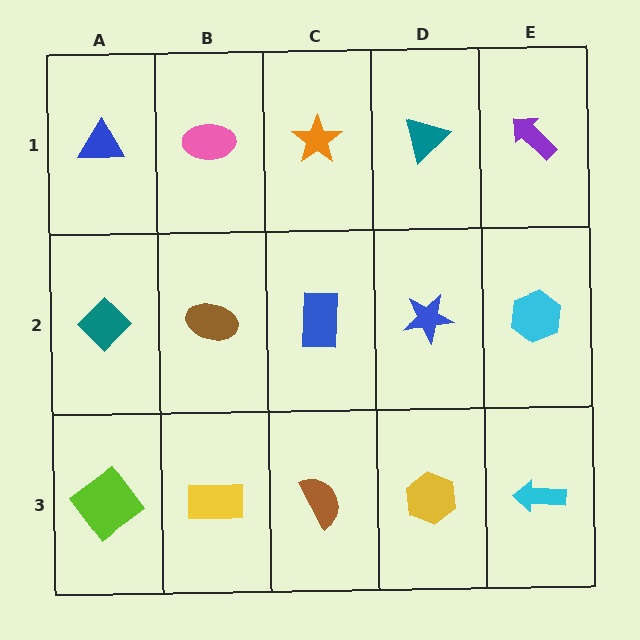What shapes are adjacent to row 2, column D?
A teal triangle (row 1, column D), a yellow hexagon (row 3, column D), a blue rectangle (row 2, column C), a cyan hexagon (row 2, column E).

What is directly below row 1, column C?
A blue rectangle.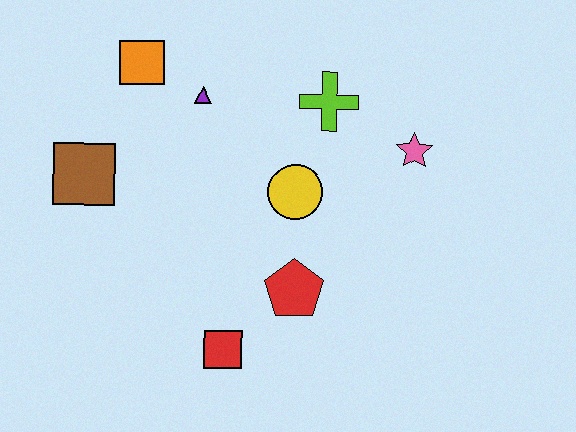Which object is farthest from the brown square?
The pink star is farthest from the brown square.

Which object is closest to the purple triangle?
The orange square is closest to the purple triangle.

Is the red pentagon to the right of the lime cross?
No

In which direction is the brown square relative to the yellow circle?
The brown square is to the left of the yellow circle.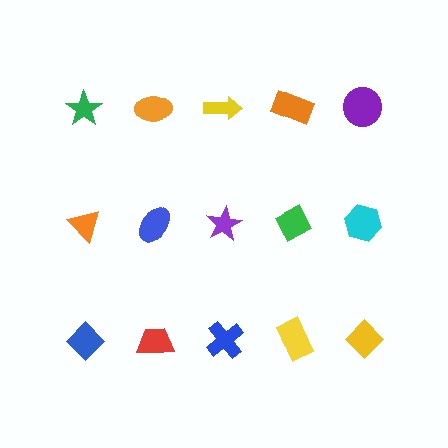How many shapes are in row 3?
5 shapes.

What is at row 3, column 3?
A blue cross.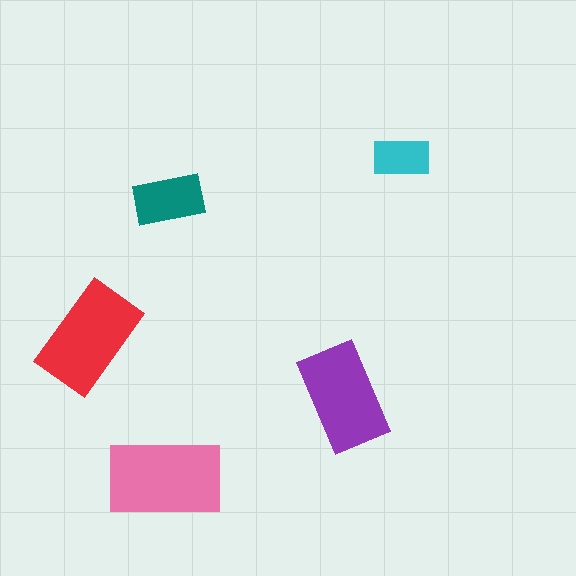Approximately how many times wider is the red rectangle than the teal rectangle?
About 1.5 times wider.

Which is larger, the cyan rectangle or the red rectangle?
The red one.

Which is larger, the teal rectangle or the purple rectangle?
The purple one.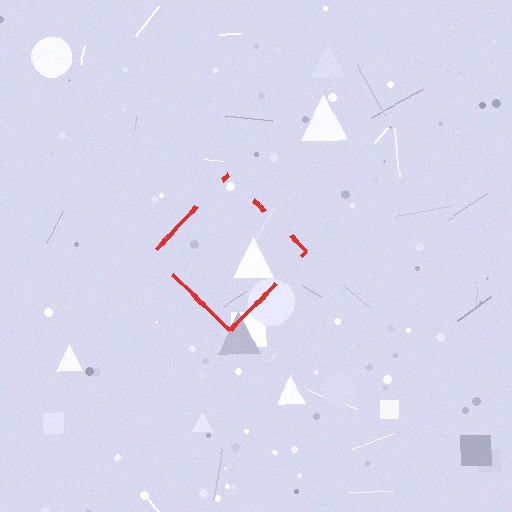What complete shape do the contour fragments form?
The contour fragments form a diamond.